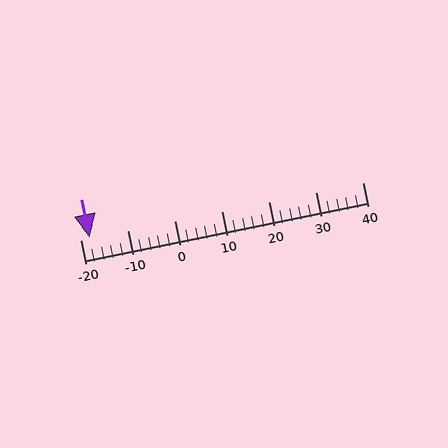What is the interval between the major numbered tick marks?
The major tick marks are spaced 10 units apart.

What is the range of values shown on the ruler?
The ruler shows values from -20 to 40.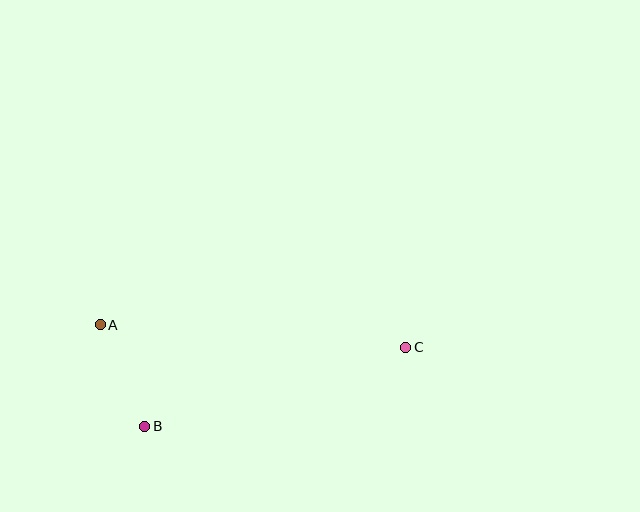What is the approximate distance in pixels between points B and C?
The distance between B and C is approximately 273 pixels.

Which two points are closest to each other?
Points A and B are closest to each other.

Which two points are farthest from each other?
Points A and C are farthest from each other.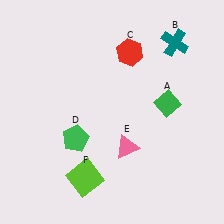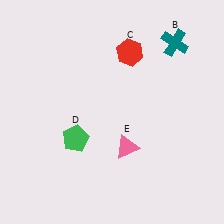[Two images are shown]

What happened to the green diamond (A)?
The green diamond (A) was removed in Image 2. It was in the top-right area of Image 1.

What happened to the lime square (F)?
The lime square (F) was removed in Image 2. It was in the bottom-left area of Image 1.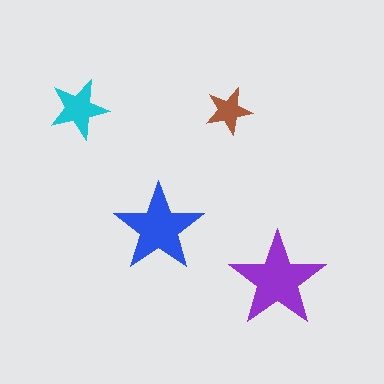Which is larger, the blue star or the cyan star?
The blue one.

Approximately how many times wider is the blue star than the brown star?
About 2 times wider.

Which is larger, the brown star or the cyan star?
The cyan one.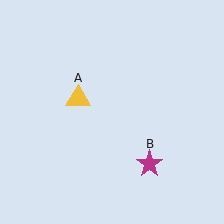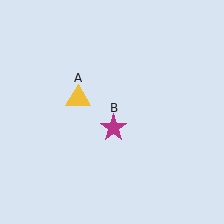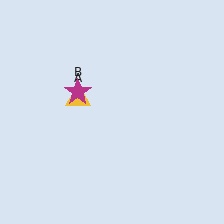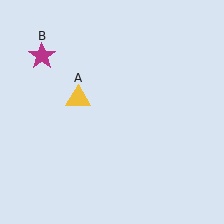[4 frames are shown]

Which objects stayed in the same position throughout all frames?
Yellow triangle (object A) remained stationary.